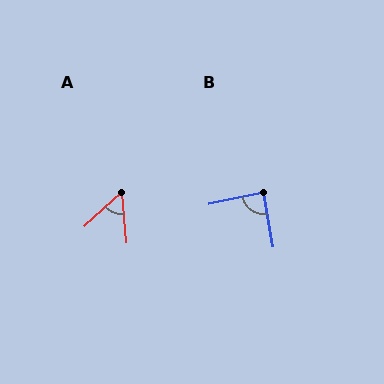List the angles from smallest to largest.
A (52°), B (88°).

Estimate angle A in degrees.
Approximately 52 degrees.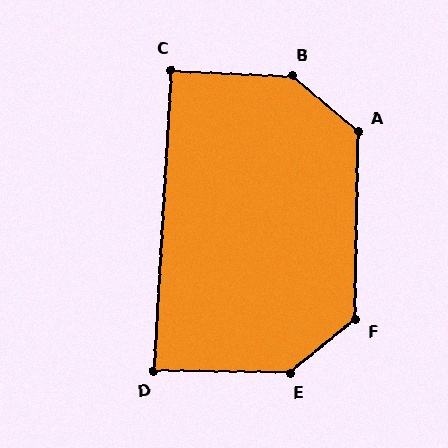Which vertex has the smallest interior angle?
D, at approximately 88 degrees.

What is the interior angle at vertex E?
Approximately 140 degrees (obtuse).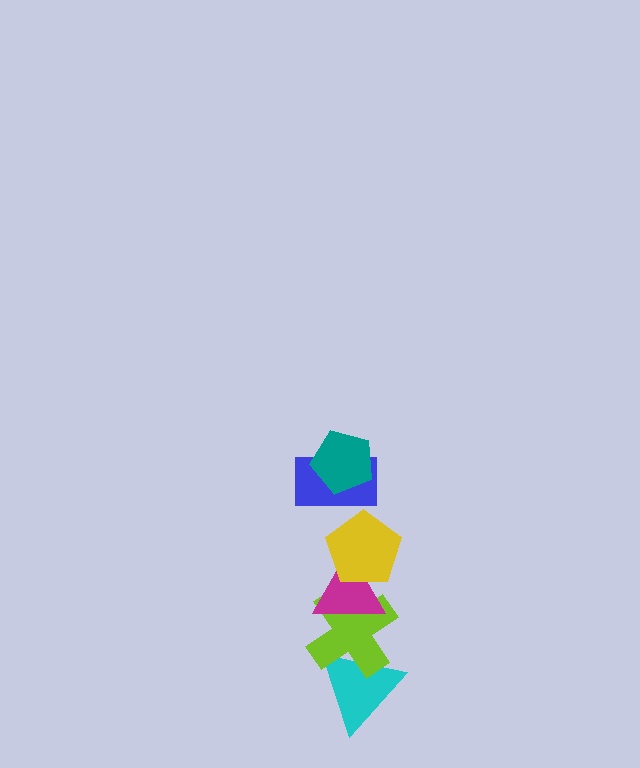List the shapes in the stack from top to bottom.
From top to bottom: the teal pentagon, the blue rectangle, the yellow pentagon, the magenta triangle, the lime cross, the cyan triangle.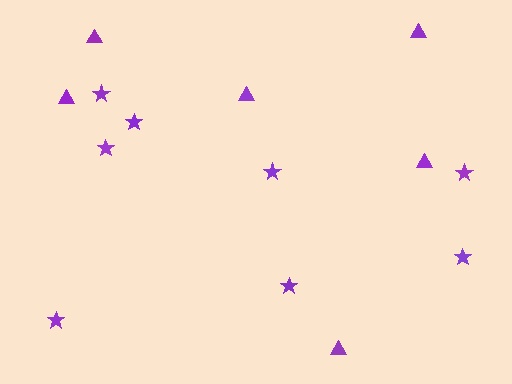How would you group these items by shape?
There are 2 groups: one group of triangles (6) and one group of stars (8).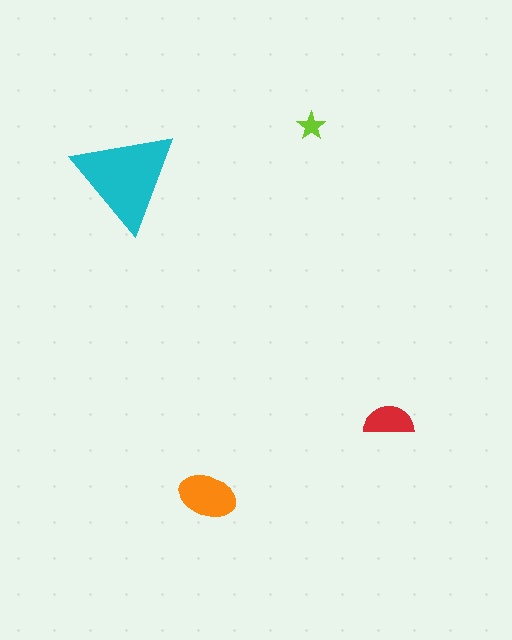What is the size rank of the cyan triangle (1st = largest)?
1st.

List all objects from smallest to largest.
The lime star, the red semicircle, the orange ellipse, the cyan triangle.